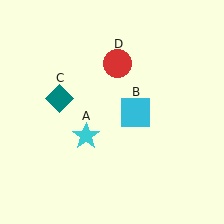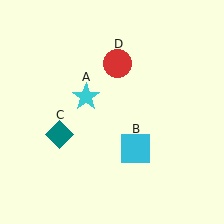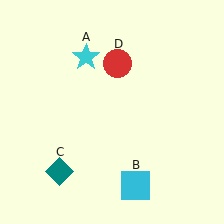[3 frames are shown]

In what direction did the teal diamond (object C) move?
The teal diamond (object C) moved down.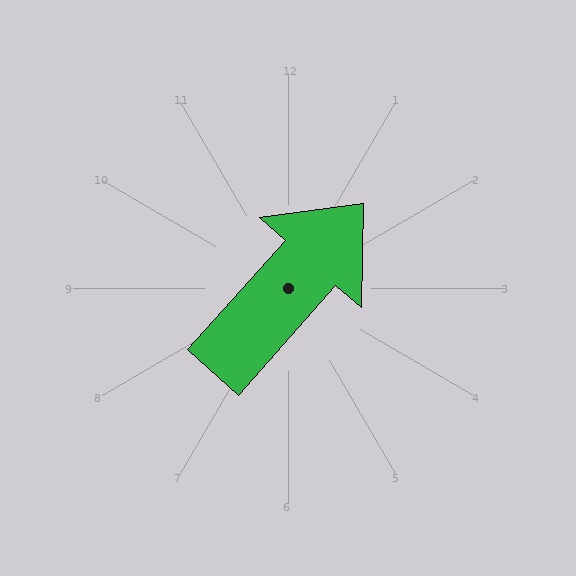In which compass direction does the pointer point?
Northeast.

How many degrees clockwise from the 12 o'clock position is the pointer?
Approximately 42 degrees.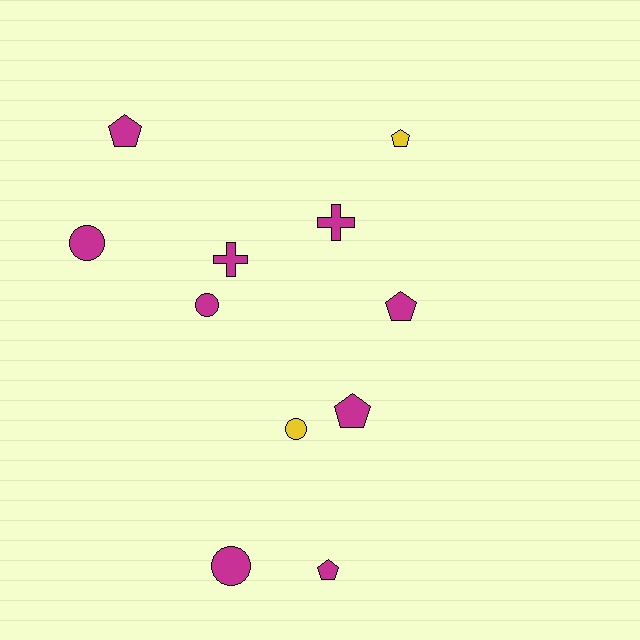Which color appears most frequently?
Magenta, with 9 objects.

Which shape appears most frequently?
Pentagon, with 5 objects.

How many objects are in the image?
There are 11 objects.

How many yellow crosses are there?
There are no yellow crosses.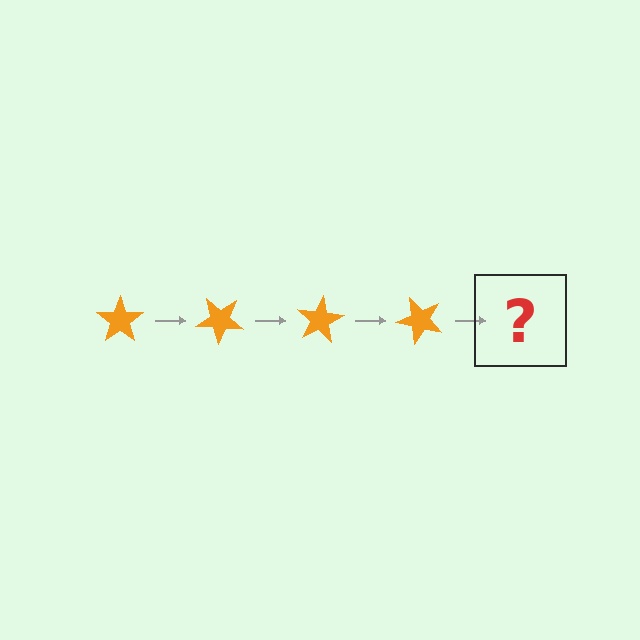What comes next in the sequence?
The next element should be an orange star rotated 160 degrees.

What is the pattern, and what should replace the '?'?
The pattern is that the star rotates 40 degrees each step. The '?' should be an orange star rotated 160 degrees.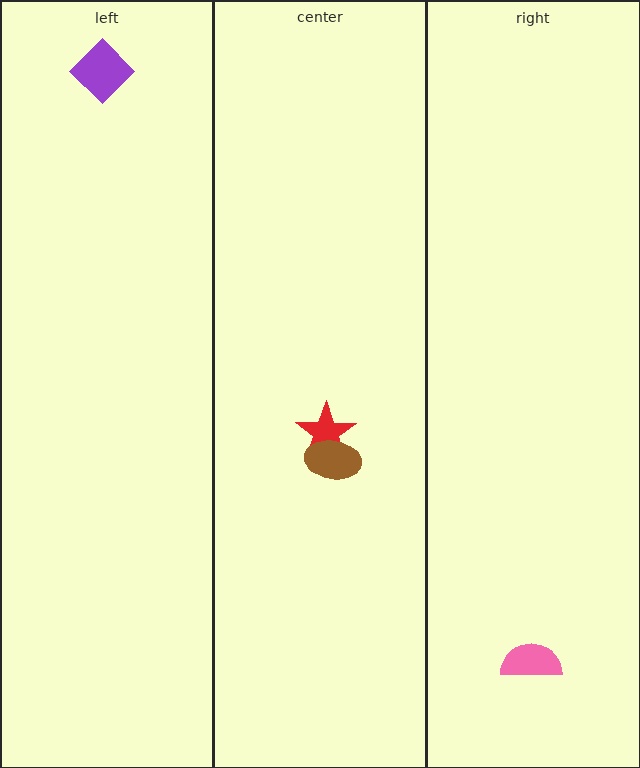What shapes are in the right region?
The pink semicircle.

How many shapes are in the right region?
1.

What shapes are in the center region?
The red star, the brown ellipse.